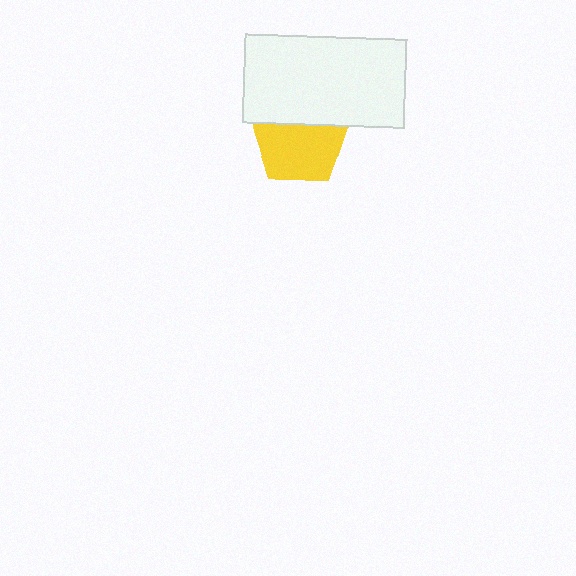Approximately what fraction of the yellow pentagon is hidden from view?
Roughly 32% of the yellow pentagon is hidden behind the white rectangle.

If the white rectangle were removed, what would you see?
You would see the complete yellow pentagon.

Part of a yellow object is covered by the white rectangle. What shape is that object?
It is a pentagon.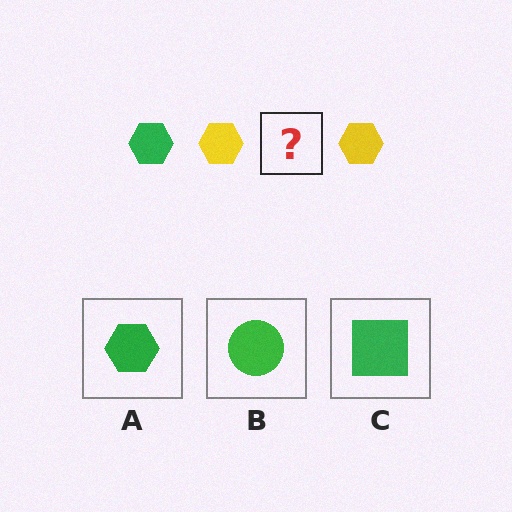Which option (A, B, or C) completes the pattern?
A.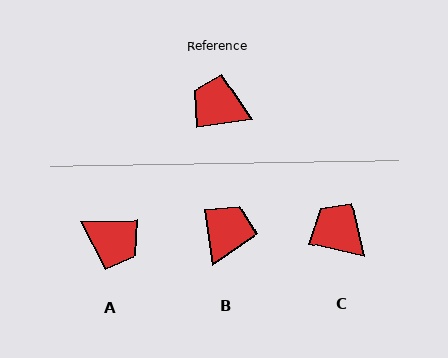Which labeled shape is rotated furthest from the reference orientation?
A, about 173 degrees away.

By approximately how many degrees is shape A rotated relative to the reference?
Approximately 173 degrees counter-clockwise.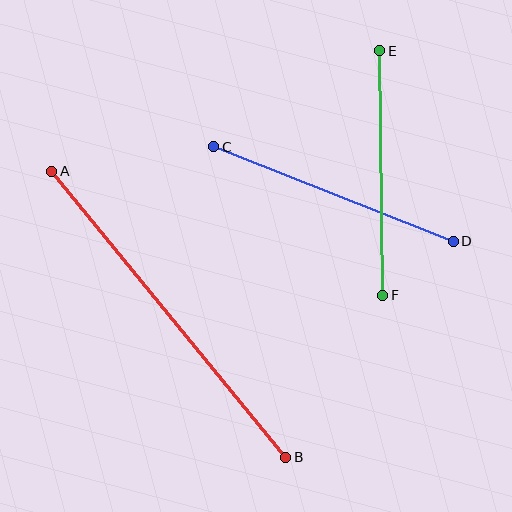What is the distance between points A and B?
The distance is approximately 369 pixels.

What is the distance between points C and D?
The distance is approximately 257 pixels.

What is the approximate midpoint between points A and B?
The midpoint is at approximately (169, 314) pixels.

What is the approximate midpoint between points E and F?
The midpoint is at approximately (381, 173) pixels.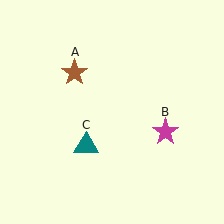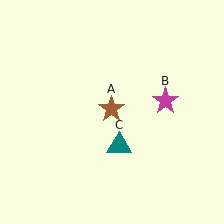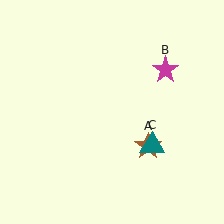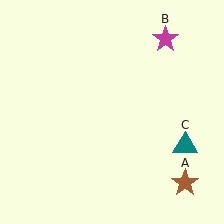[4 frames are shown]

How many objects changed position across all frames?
3 objects changed position: brown star (object A), magenta star (object B), teal triangle (object C).